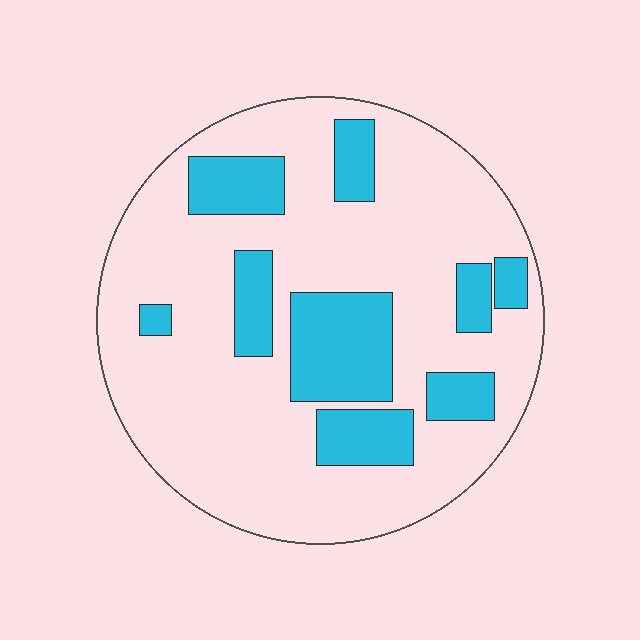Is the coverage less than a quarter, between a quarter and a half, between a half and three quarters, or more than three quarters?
Less than a quarter.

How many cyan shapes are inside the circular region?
9.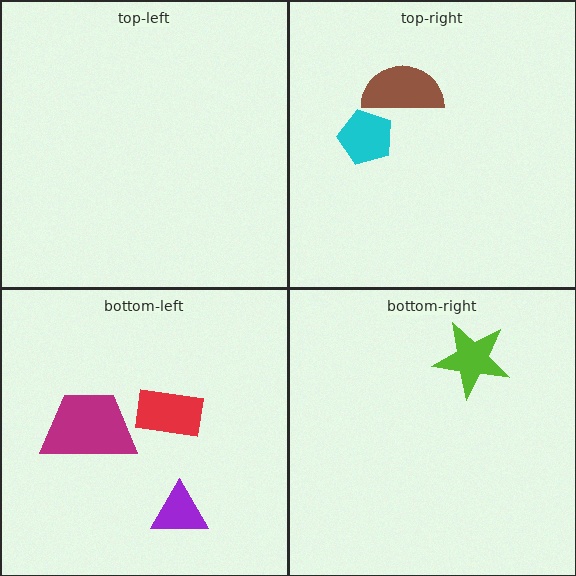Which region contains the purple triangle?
The bottom-left region.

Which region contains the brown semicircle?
The top-right region.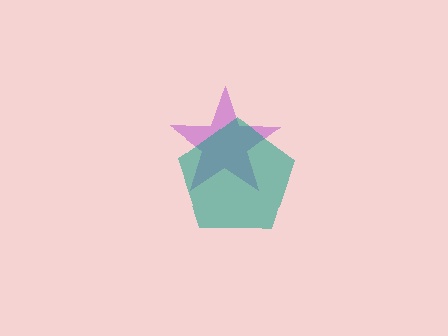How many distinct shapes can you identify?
There are 2 distinct shapes: a purple star, a teal pentagon.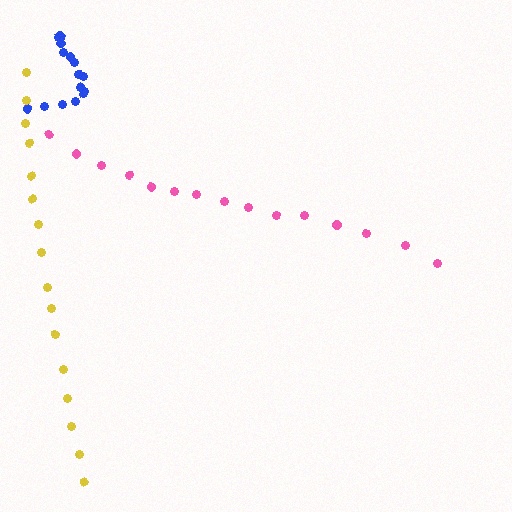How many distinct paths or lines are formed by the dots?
There are 3 distinct paths.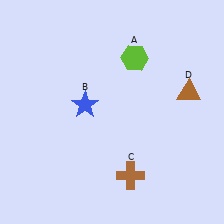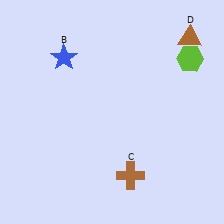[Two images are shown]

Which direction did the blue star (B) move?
The blue star (B) moved up.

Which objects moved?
The objects that moved are: the lime hexagon (A), the blue star (B), the brown triangle (D).